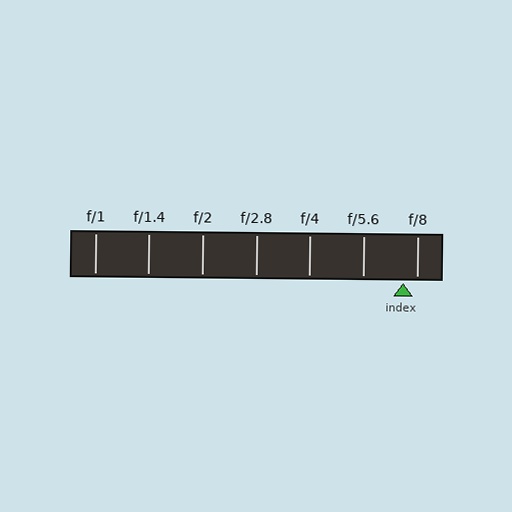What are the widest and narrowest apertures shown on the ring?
The widest aperture shown is f/1 and the narrowest is f/8.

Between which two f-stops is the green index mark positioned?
The index mark is between f/5.6 and f/8.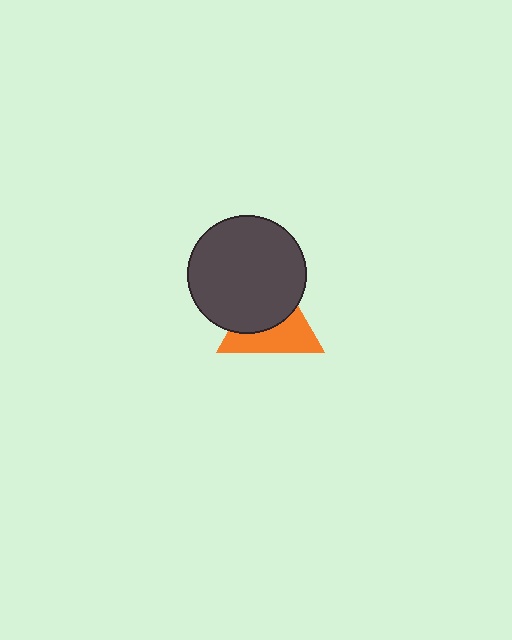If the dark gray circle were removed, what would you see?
You would see the complete orange triangle.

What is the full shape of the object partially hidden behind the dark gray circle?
The partially hidden object is an orange triangle.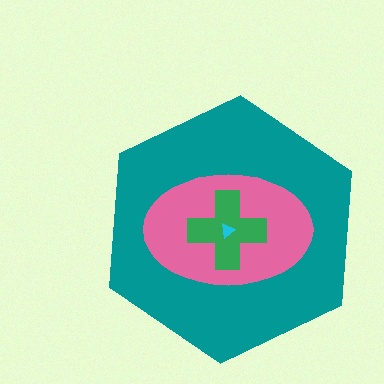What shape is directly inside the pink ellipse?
The green cross.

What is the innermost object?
The cyan triangle.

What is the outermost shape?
The teal hexagon.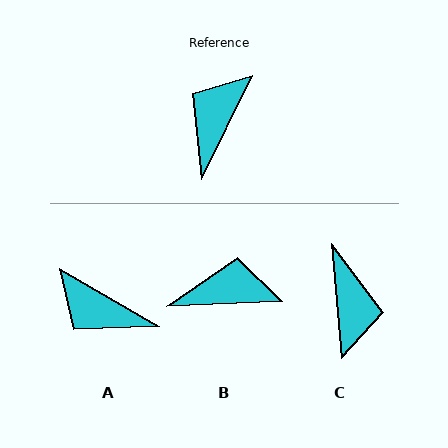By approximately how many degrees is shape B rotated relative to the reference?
Approximately 61 degrees clockwise.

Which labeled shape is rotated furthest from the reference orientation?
C, about 149 degrees away.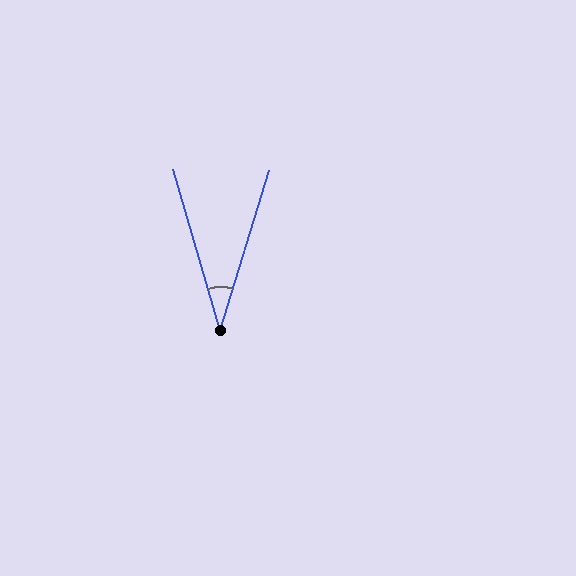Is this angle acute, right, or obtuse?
It is acute.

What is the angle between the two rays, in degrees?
Approximately 34 degrees.